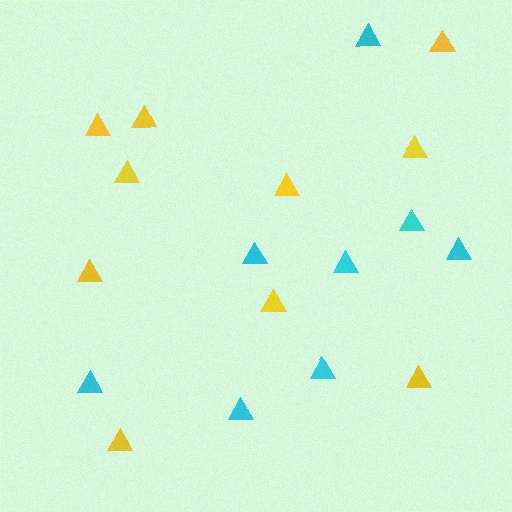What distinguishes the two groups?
There are 2 groups: one group of cyan triangles (8) and one group of yellow triangles (10).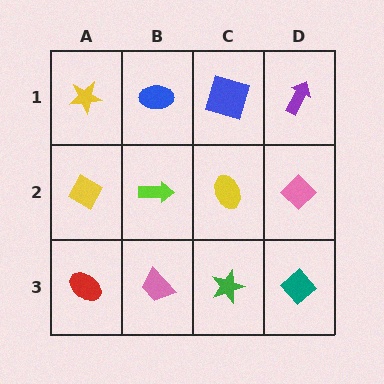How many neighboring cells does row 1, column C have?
3.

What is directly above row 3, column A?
A yellow diamond.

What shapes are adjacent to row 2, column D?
A purple arrow (row 1, column D), a teal diamond (row 3, column D), a yellow ellipse (row 2, column C).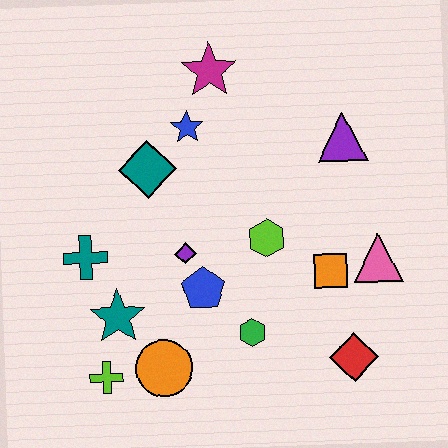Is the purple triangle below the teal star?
No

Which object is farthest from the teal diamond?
The red diamond is farthest from the teal diamond.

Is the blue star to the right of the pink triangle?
No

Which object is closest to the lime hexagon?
The orange square is closest to the lime hexagon.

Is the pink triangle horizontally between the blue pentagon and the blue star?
No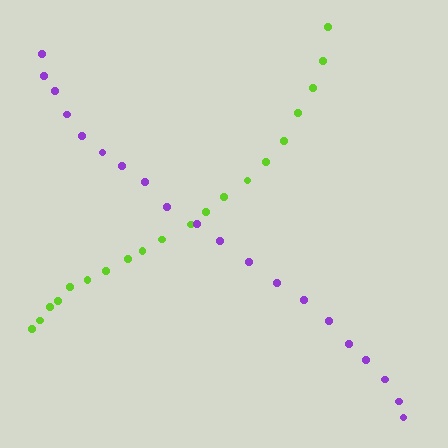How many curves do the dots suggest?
There are 2 distinct paths.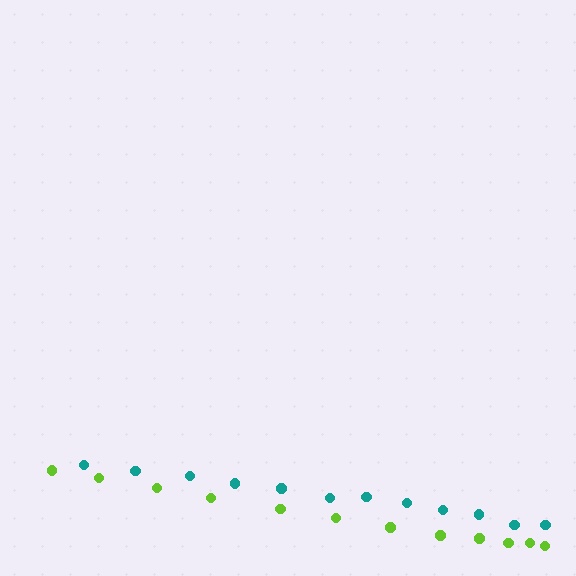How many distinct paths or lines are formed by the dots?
There are 2 distinct paths.